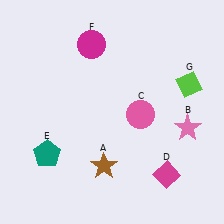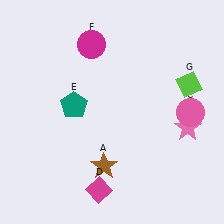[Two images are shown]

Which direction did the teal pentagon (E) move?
The teal pentagon (E) moved up.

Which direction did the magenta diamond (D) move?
The magenta diamond (D) moved left.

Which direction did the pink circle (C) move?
The pink circle (C) moved right.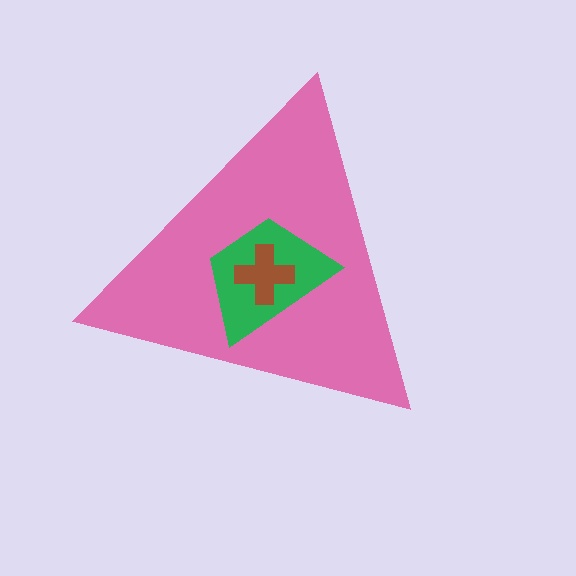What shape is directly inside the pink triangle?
The green trapezoid.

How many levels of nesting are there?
3.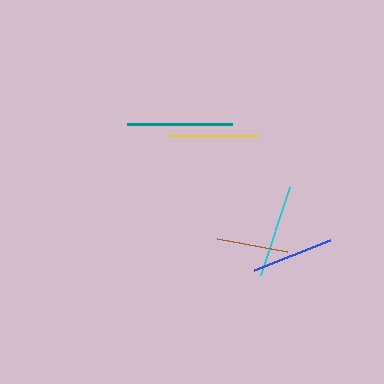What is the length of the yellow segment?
The yellow segment is approximately 90 pixels long.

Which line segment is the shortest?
The brown line is the shortest at approximately 72 pixels.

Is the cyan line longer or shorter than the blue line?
The cyan line is longer than the blue line.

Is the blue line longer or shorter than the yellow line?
The yellow line is longer than the blue line.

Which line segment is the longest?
The teal line is the longest at approximately 105 pixels.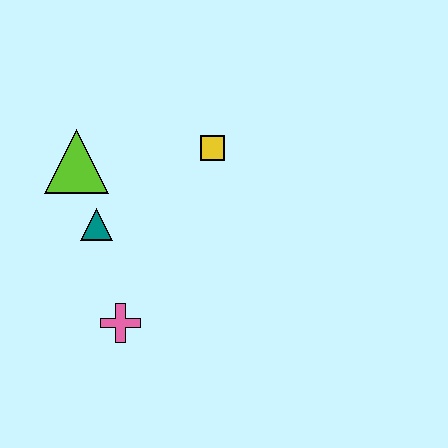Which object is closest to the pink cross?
The teal triangle is closest to the pink cross.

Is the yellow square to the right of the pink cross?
Yes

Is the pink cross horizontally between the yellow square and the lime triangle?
Yes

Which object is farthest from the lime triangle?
The pink cross is farthest from the lime triangle.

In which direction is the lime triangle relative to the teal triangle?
The lime triangle is above the teal triangle.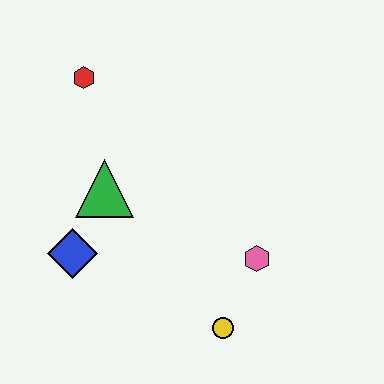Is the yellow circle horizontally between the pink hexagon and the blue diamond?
Yes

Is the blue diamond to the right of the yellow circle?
No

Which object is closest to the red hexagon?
The green triangle is closest to the red hexagon.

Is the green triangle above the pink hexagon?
Yes